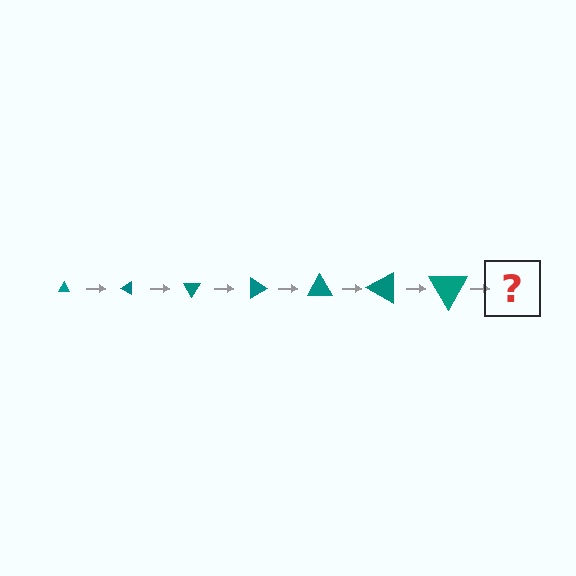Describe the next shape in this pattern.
It should be a triangle, larger than the previous one and rotated 210 degrees from the start.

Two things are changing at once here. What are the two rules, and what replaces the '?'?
The two rules are that the triangle grows larger each step and it rotates 30 degrees each step. The '?' should be a triangle, larger than the previous one and rotated 210 degrees from the start.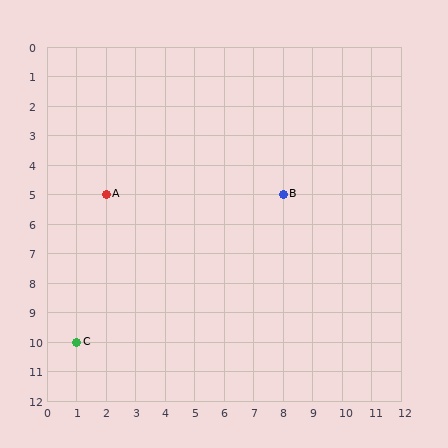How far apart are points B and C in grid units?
Points B and C are 7 columns and 5 rows apart (about 8.6 grid units diagonally).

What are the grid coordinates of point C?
Point C is at grid coordinates (1, 10).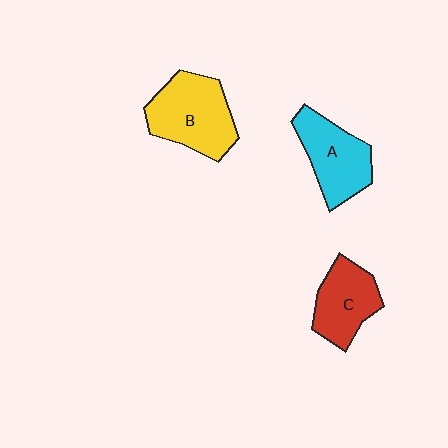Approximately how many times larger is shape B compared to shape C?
Approximately 1.3 times.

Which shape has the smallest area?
Shape C (red).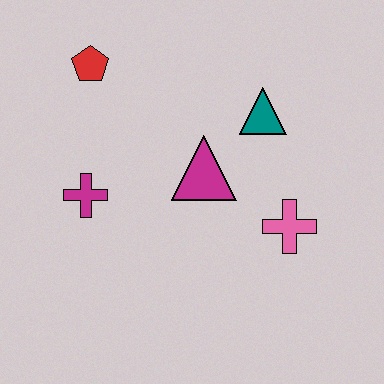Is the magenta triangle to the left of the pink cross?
Yes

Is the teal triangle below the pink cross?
No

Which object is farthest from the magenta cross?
The pink cross is farthest from the magenta cross.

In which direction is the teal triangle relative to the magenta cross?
The teal triangle is to the right of the magenta cross.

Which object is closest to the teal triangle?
The magenta triangle is closest to the teal triangle.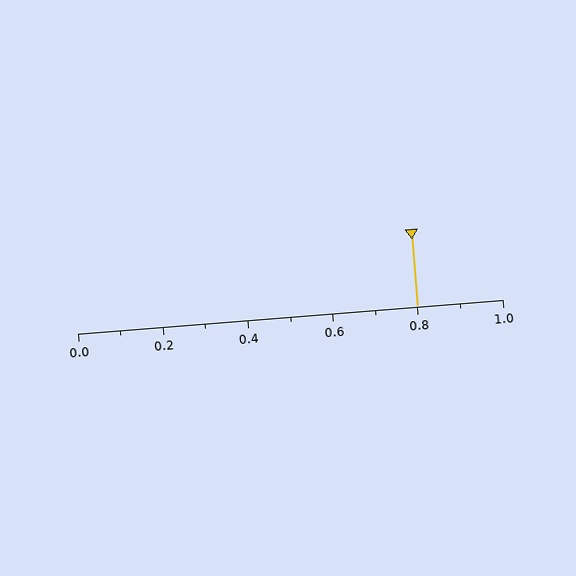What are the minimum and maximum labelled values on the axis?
The axis runs from 0.0 to 1.0.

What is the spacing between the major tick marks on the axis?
The major ticks are spaced 0.2 apart.